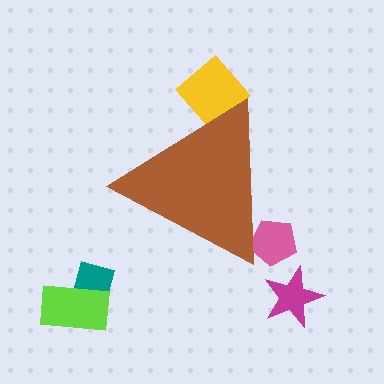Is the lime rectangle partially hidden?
No, the lime rectangle is fully visible.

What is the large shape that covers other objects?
A brown triangle.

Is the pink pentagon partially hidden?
Yes, the pink pentagon is partially hidden behind the brown triangle.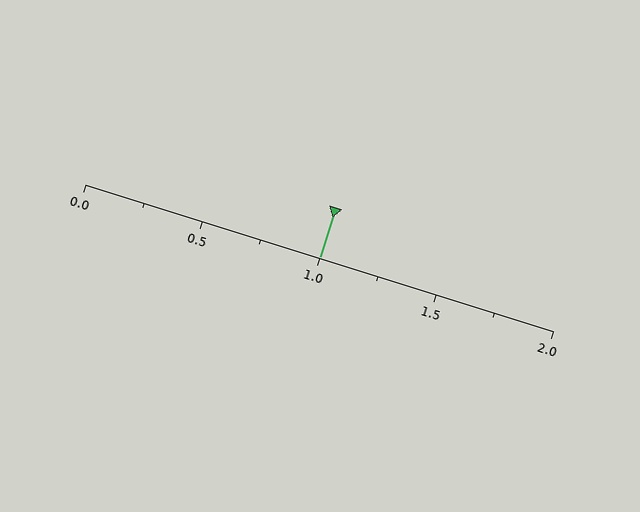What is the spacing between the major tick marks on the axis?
The major ticks are spaced 0.5 apart.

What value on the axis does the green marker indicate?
The marker indicates approximately 1.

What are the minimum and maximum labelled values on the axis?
The axis runs from 0.0 to 2.0.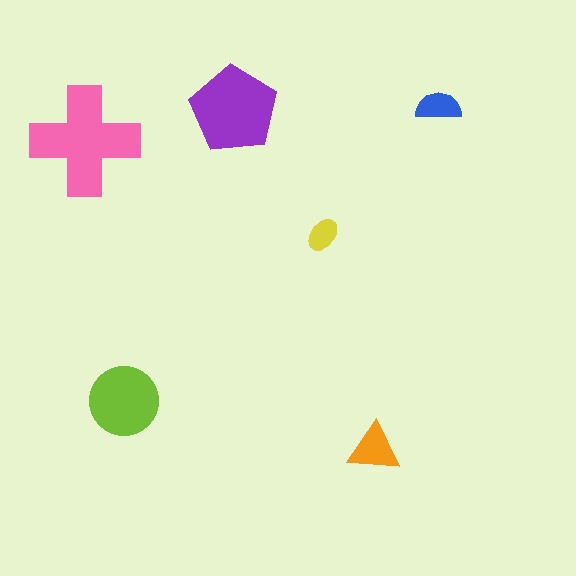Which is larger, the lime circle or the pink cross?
The pink cross.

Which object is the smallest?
The yellow ellipse.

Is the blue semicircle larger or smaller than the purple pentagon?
Smaller.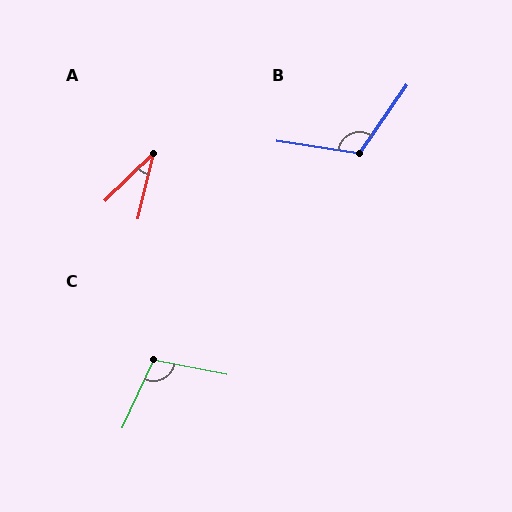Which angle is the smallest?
A, at approximately 32 degrees.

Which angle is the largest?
B, at approximately 116 degrees.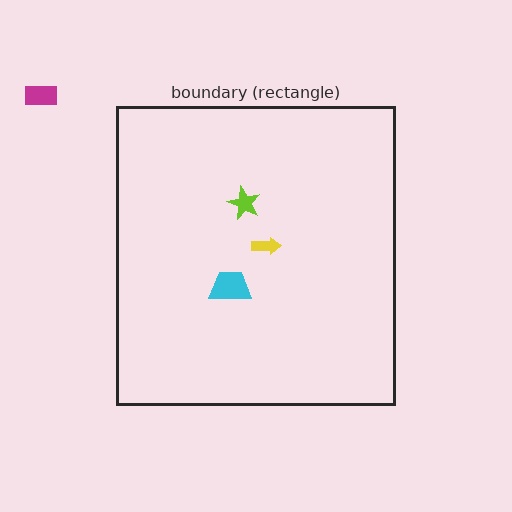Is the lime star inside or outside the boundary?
Inside.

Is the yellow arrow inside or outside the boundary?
Inside.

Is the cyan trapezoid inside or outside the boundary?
Inside.